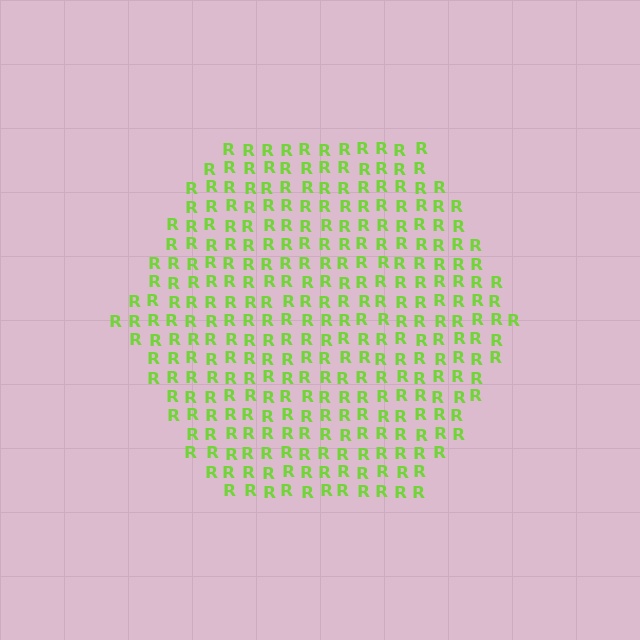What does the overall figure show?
The overall figure shows a hexagon.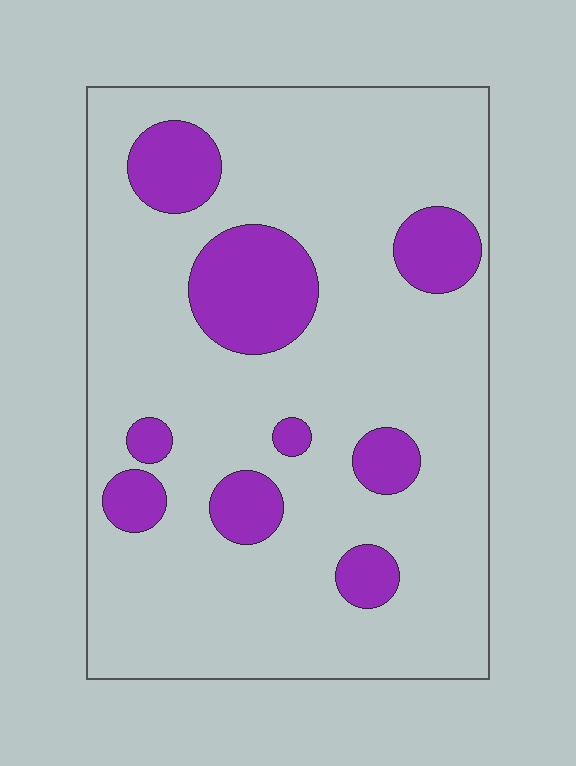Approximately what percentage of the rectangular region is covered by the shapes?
Approximately 20%.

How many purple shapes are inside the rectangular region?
9.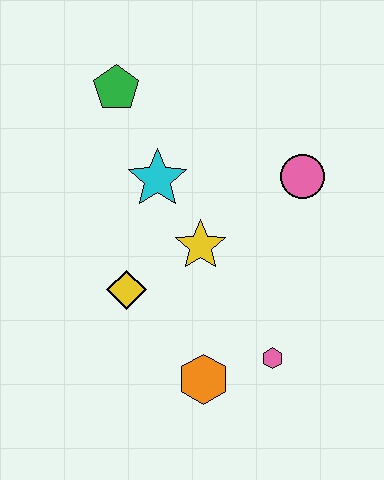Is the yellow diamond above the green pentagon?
No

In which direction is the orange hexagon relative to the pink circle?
The orange hexagon is below the pink circle.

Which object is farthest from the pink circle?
The orange hexagon is farthest from the pink circle.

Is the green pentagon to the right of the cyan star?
No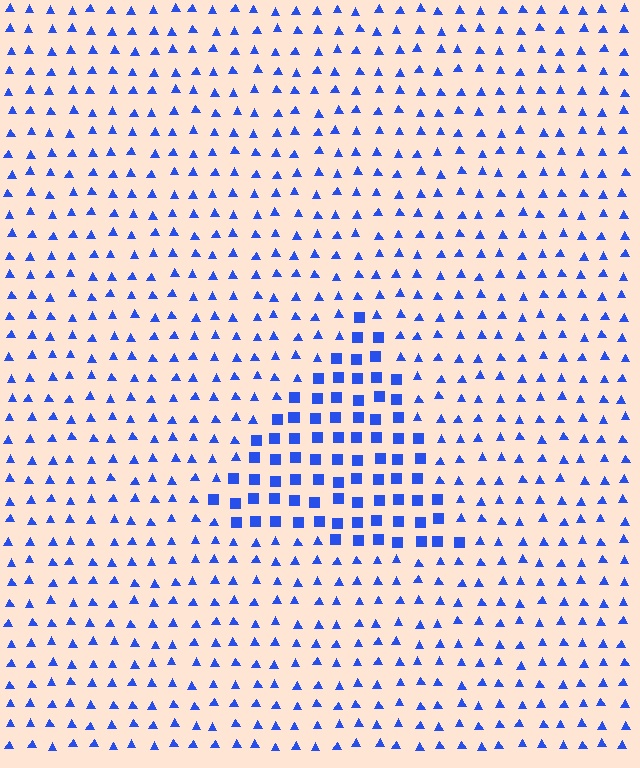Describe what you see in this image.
The image is filled with small blue elements arranged in a uniform grid. A triangle-shaped region contains squares, while the surrounding area contains triangles. The boundary is defined purely by the change in element shape.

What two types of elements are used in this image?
The image uses squares inside the triangle region and triangles outside it.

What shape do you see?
I see a triangle.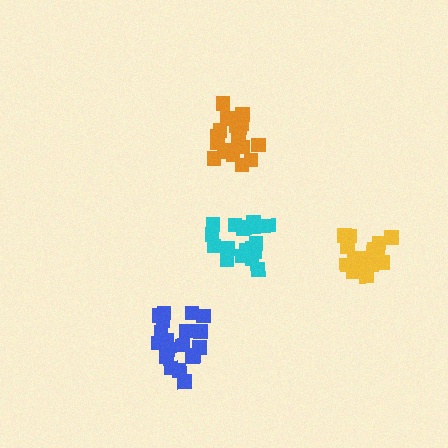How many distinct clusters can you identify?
There are 4 distinct clusters.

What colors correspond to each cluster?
The clusters are colored: yellow, orange, cyan, blue.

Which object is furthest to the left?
The blue cluster is leftmost.